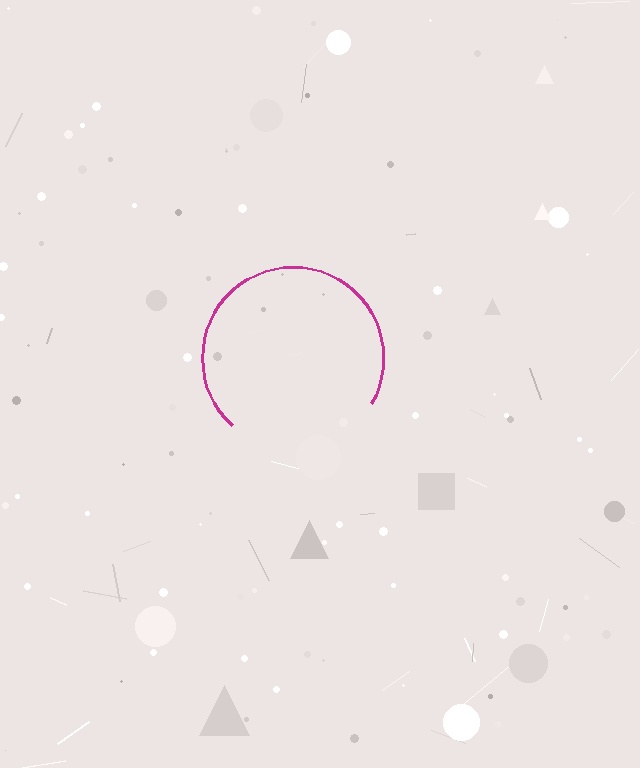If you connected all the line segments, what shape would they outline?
They would outline a circle.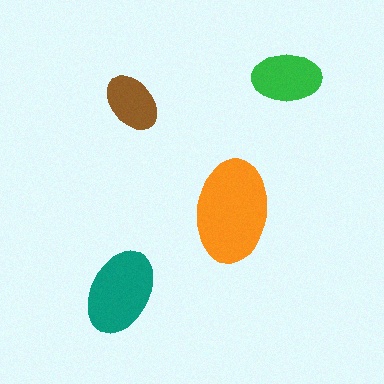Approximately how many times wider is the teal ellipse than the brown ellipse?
About 1.5 times wider.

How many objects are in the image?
There are 4 objects in the image.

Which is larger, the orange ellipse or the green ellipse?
The orange one.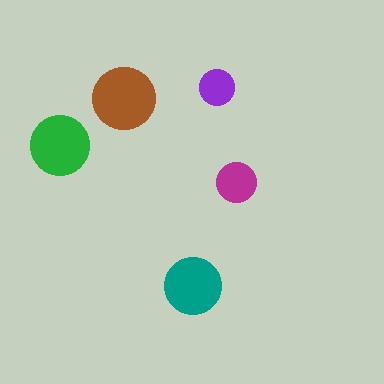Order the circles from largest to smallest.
the brown one, the green one, the teal one, the magenta one, the purple one.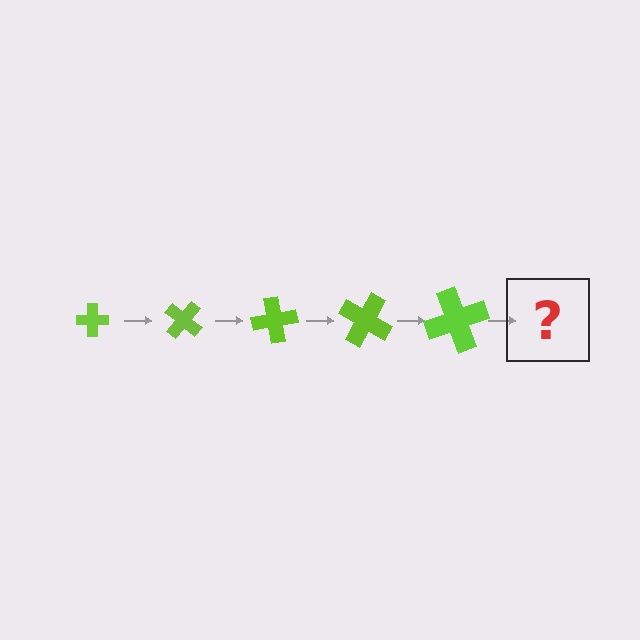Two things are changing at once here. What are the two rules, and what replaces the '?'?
The two rules are that the cross grows larger each step and it rotates 40 degrees each step. The '?' should be a cross, larger than the previous one and rotated 200 degrees from the start.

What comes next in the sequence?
The next element should be a cross, larger than the previous one and rotated 200 degrees from the start.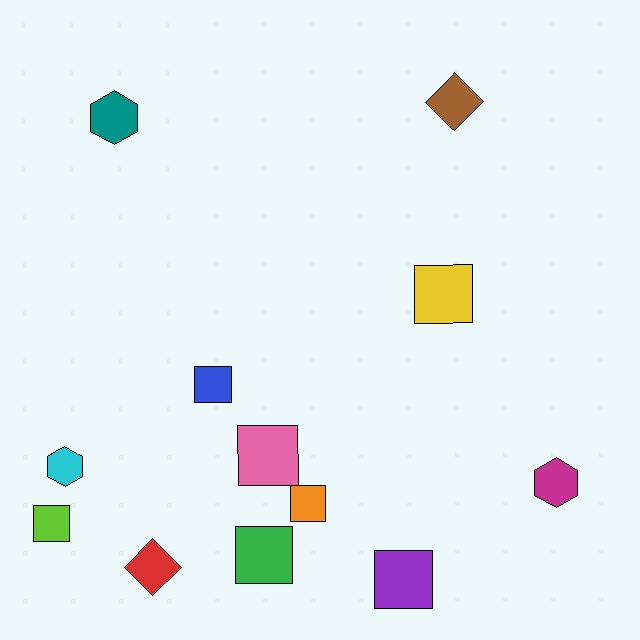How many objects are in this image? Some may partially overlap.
There are 12 objects.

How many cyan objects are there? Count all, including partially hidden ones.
There is 1 cyan object.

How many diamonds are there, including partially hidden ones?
There are 2 diamonds.